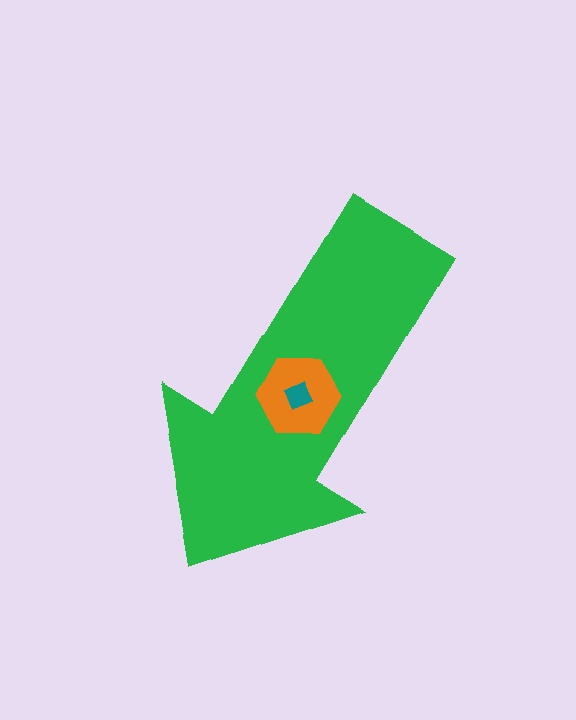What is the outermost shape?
The green arrow.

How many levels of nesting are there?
3.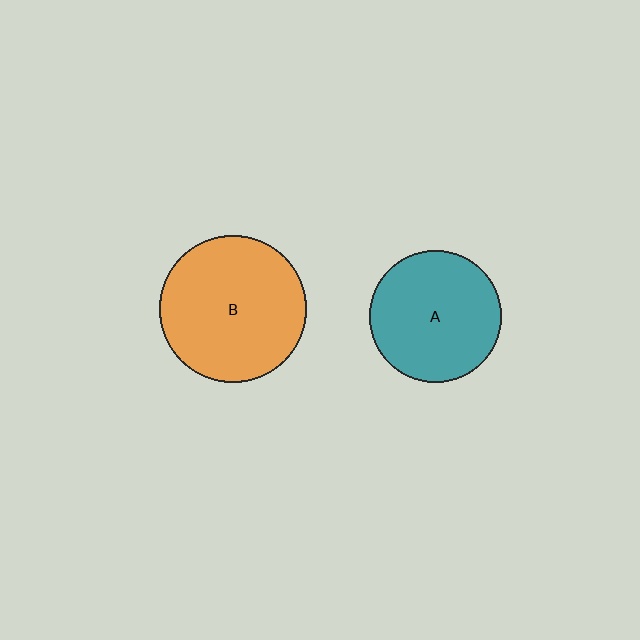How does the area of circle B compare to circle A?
Approximately 1.2 times.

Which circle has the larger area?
Circle B (orange).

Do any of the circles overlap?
No, none of the circles overlap.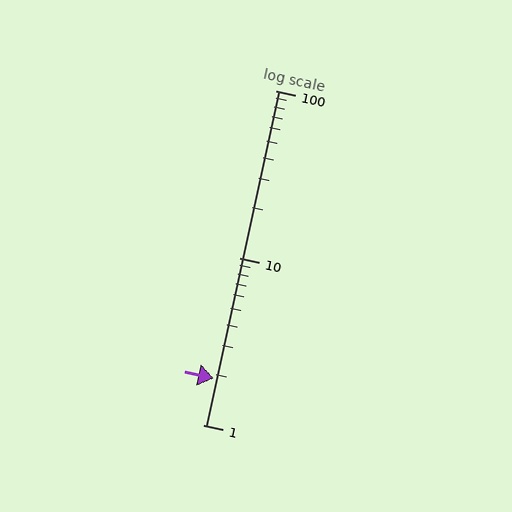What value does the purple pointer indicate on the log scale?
The pointer indicates approximately 1.9.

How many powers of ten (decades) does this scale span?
The scale spans 2 decades, from 1 to 100.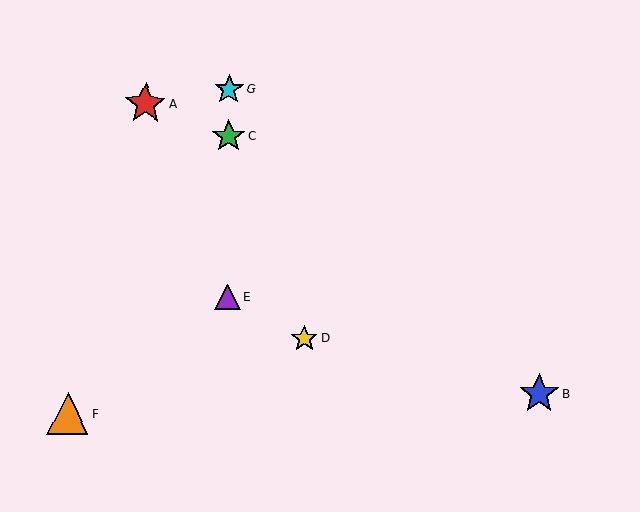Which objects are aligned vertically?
Objects C, E, G are aligned vertically.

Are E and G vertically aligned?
Yes, both are at x≈227.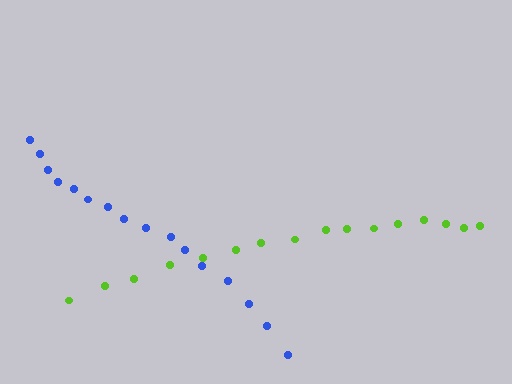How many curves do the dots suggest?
There are 2 distinct paths.